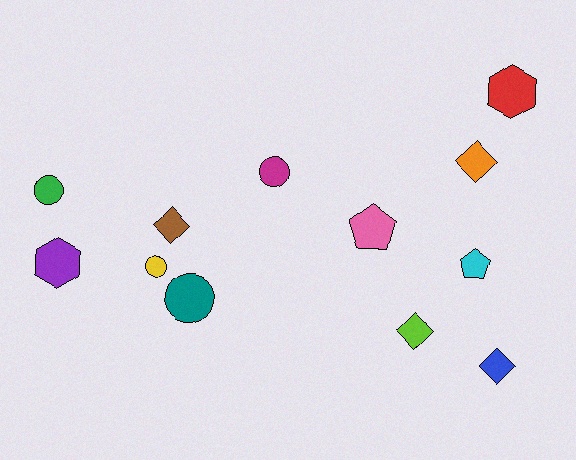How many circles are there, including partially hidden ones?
There are 4 circles.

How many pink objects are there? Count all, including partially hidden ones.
There is 1 pink object.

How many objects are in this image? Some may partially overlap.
There are 12 objects.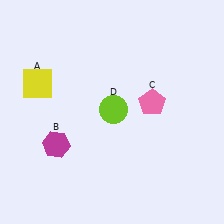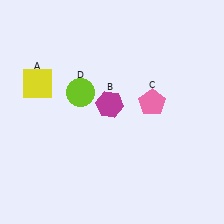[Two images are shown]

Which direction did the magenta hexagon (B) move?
The magenta hexagon (B) moved right.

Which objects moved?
The objects that moved are: the magenta hexagon (B), the lime circle (D).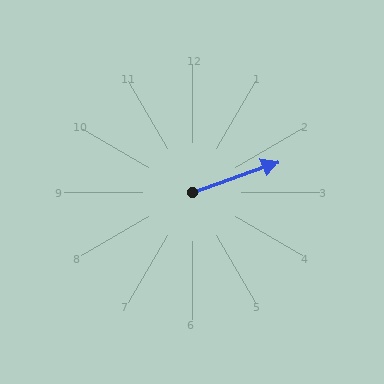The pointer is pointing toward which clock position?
Roughly 2 o'clock.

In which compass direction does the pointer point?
East.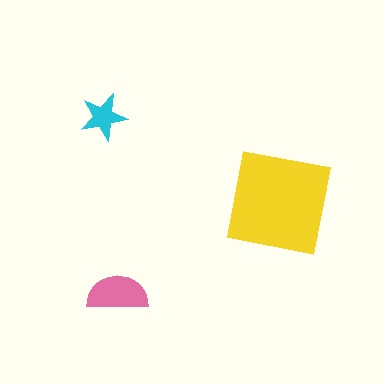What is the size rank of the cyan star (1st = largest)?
3rd.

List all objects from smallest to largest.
The cyan star, the pink semicircle, the yellow square.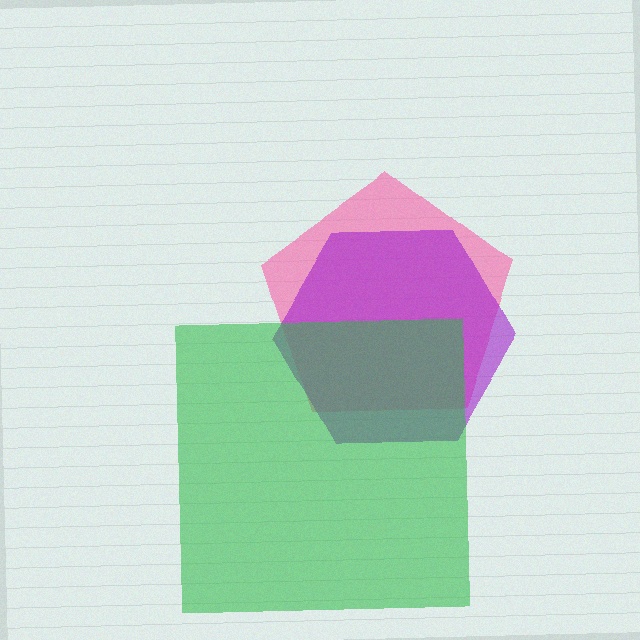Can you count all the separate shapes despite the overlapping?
Yes, there are 3 separate shapes.